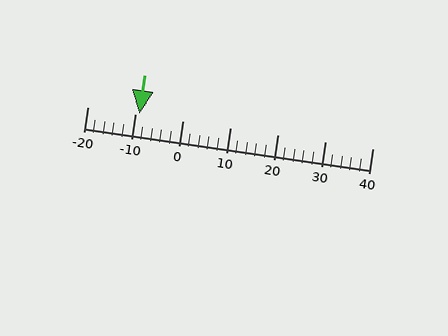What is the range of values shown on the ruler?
The ruler shows values from -20 to 40.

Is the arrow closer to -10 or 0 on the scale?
The arrow is closer to -10.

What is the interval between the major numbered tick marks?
The major tick marks are spaced 10 units apart.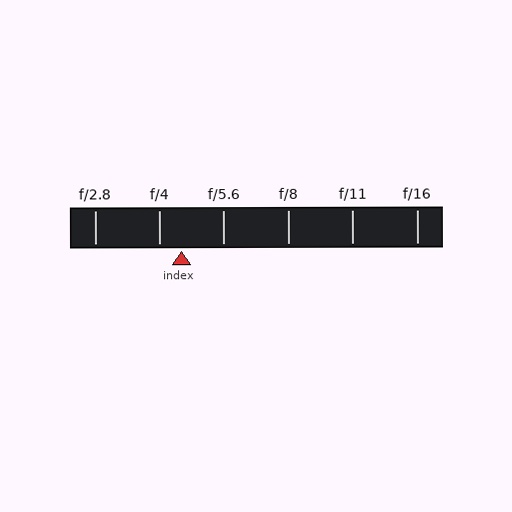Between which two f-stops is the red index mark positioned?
The index mark is between f/4 and f/5.6.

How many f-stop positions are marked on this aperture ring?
There are 6 f-stop positions marked.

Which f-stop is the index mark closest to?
The index mark is closest to f/4.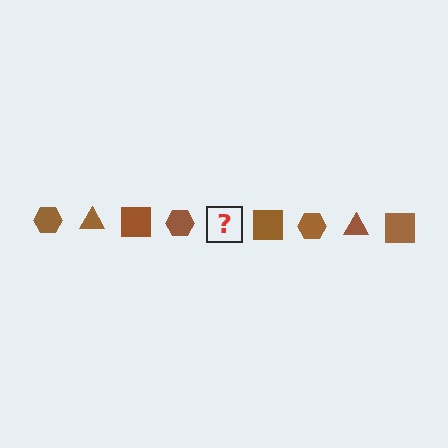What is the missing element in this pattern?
The missing element is a brown triangle.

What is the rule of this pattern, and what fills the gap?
The rule is that the pattern cycles through hexagon, triangle, square shapes in brown. The gap should be filled with a brown triangle.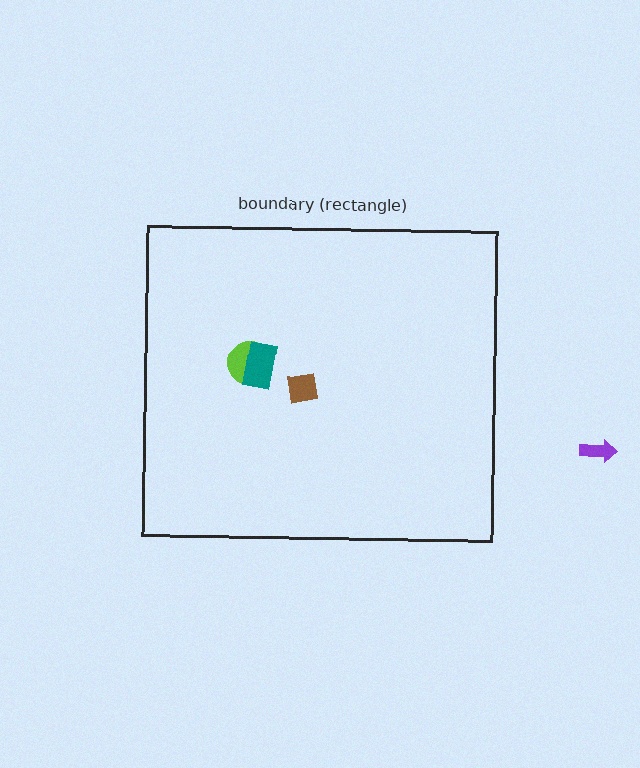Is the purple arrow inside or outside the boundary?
Outside.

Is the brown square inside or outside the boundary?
Inside.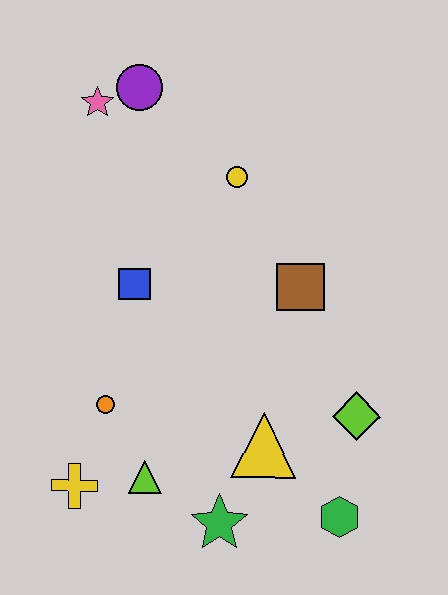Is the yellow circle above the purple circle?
No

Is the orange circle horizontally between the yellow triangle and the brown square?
No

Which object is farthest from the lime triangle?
The purple circle is farthest from the lime triangle.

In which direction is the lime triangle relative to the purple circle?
The lime triangle is below the purple circle.